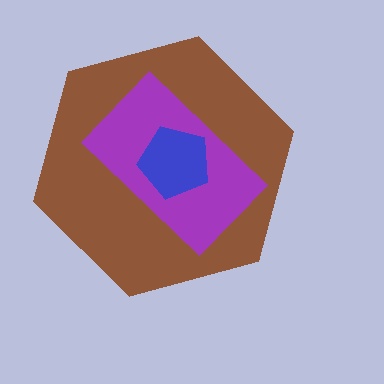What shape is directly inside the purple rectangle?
The blue pentagon.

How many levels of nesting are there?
3.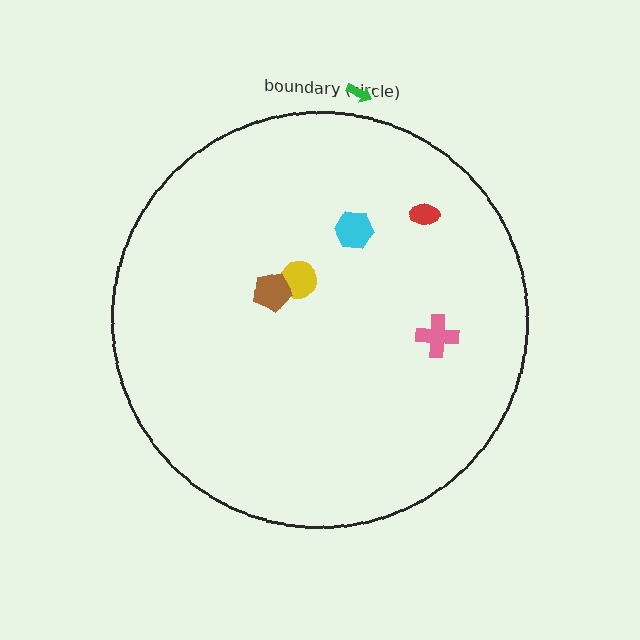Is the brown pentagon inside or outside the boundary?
Inside.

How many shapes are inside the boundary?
5 inside, 1 outside.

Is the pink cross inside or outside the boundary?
Inside.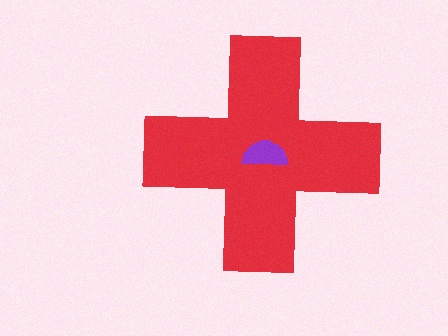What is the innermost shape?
The purple semicircle.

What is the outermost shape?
The red cross.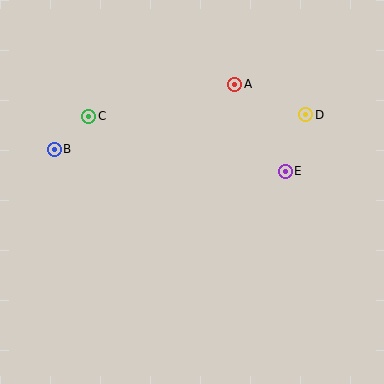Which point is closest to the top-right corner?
Point D is closest to the top-right corner.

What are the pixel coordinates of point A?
Point A is at (235, 84).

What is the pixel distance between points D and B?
The distance between D and B is 254 pixels.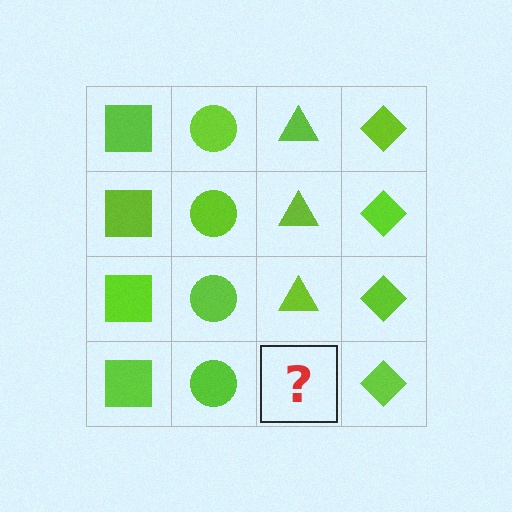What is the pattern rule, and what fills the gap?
The rule is that each column has a consistent shape. The gap should be filled with a lime triangle.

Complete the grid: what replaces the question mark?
The question mark should be replaced with a lime triangle.